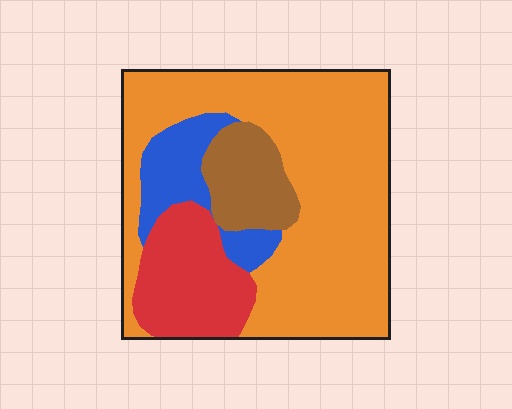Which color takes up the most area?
Orange, at roughly 60%.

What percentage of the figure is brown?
Brown covers around 10% of the figure.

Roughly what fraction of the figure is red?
Red covers about 15% of the figure.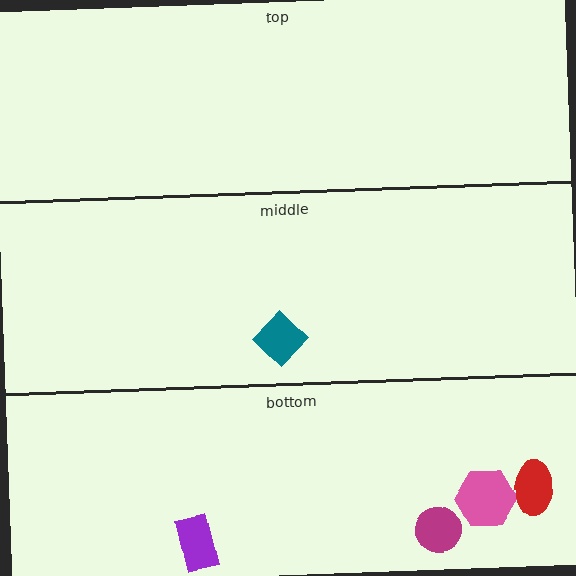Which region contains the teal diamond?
The middle region.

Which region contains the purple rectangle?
The bottom region.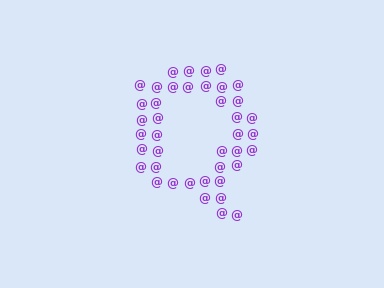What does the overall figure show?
The overall figure shows the letter Q.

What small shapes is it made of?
It is made of small at signs.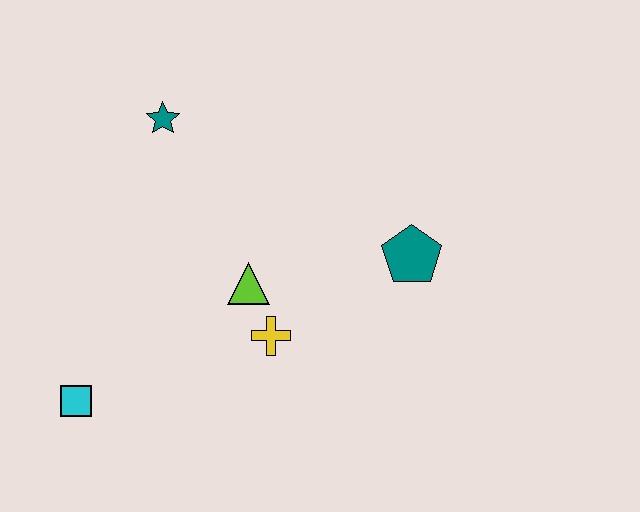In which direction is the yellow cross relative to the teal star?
The yellow cross is below the teal star.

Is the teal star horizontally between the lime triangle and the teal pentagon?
No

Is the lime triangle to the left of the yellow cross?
Yes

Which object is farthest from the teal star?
The cyan square is farthest from the teal star.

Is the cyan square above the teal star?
No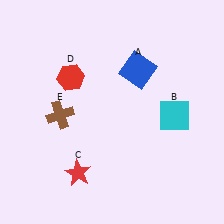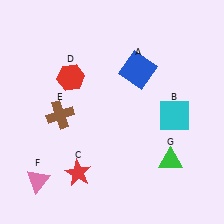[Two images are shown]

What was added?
A pink triangle (F), a green triangle (G) were added in Image 2.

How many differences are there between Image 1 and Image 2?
There are 2 differences between the two images.